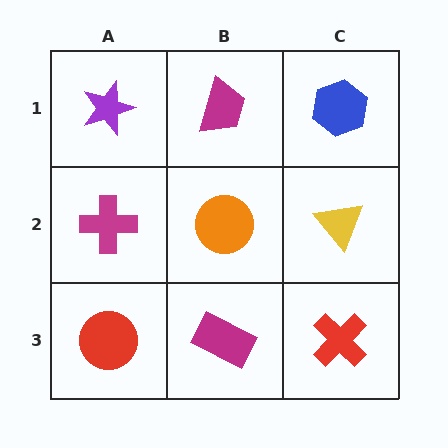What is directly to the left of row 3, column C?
A magenta rectangle.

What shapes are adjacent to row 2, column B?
A magenta trapezoid (row 1, column B), a magenta rectangle (row 3, column B), a magenta cross (row 2, column A), a yellow triangle (row 2, column C).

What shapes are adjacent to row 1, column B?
An orange circle (row 2, column B), a purple star (row 1, column A), a blue hexagon (row 1, column C).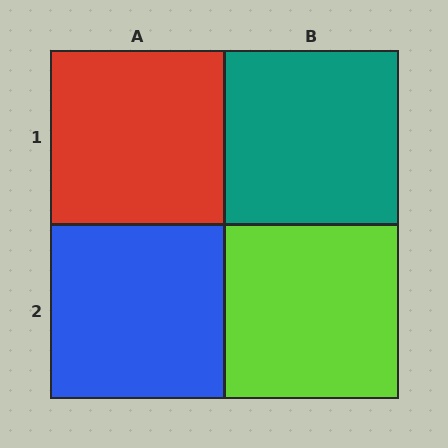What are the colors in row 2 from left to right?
Blue, lime.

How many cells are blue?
1 cell is blue.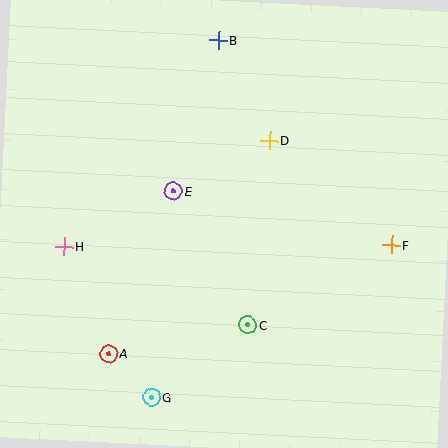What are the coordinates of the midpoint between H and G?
The midpoint between H and G is at (108, 322).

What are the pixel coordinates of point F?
Point F is at (392, 245).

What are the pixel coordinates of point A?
Point A is at (109, 354).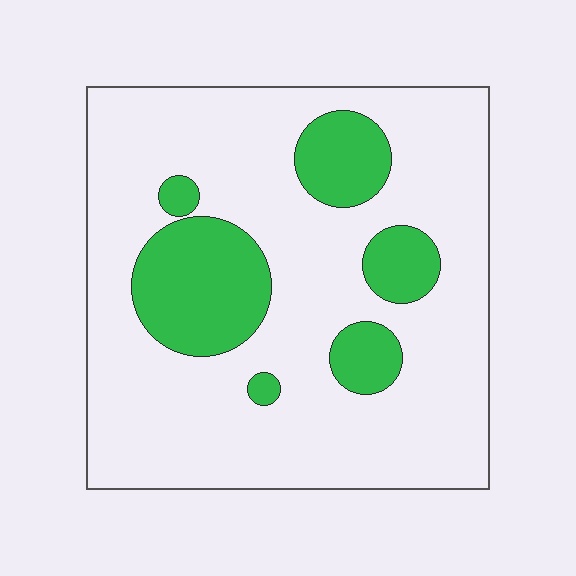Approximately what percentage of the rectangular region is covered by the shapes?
Approximately 20%.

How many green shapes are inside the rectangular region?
6.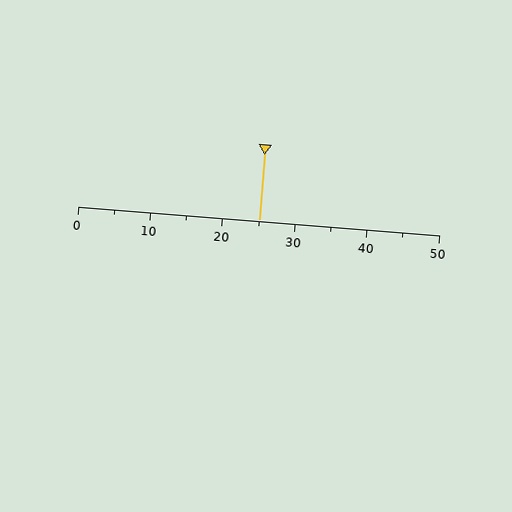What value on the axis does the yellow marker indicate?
The marker indicates approximately 25.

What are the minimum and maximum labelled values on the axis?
The axis runs from 0 to 50.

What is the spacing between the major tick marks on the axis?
The major ticks are spaced 10 apart.